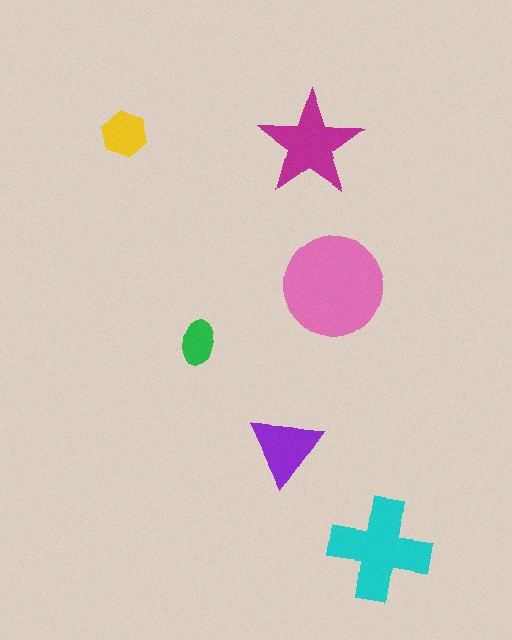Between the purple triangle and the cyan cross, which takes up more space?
The cyan cross.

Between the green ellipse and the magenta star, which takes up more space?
The magenta star.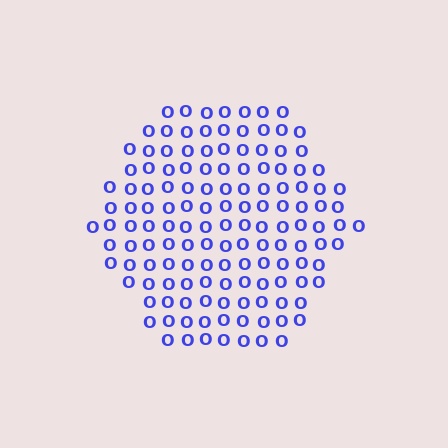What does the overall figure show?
The overall figure shows a hexagon.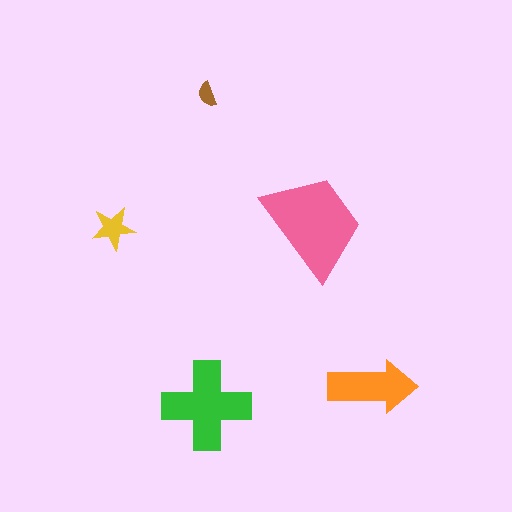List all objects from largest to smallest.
The pink trapezoid, the green cross, the orange arrow, the yellow star, the brown semicircle.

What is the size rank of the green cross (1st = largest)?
2nd.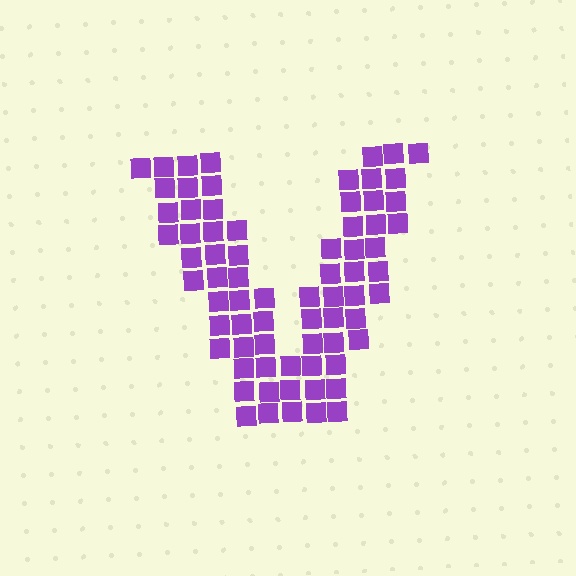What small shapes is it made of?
It is made of small squares.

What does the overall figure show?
The overall figure shows the letter V.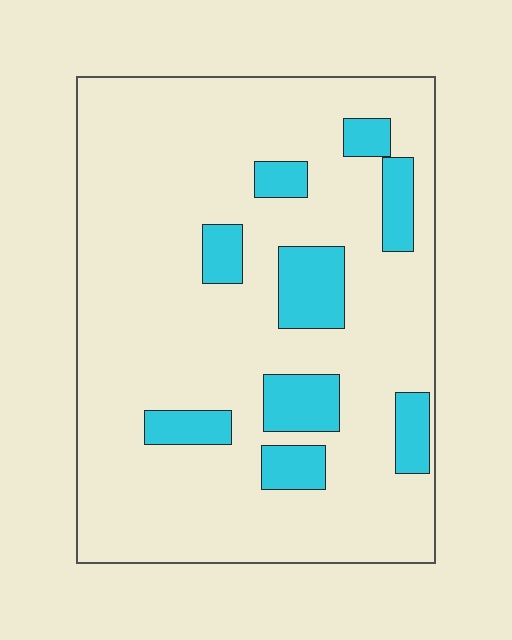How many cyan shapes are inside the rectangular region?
9.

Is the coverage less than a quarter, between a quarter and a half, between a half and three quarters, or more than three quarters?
Less than a quarter.